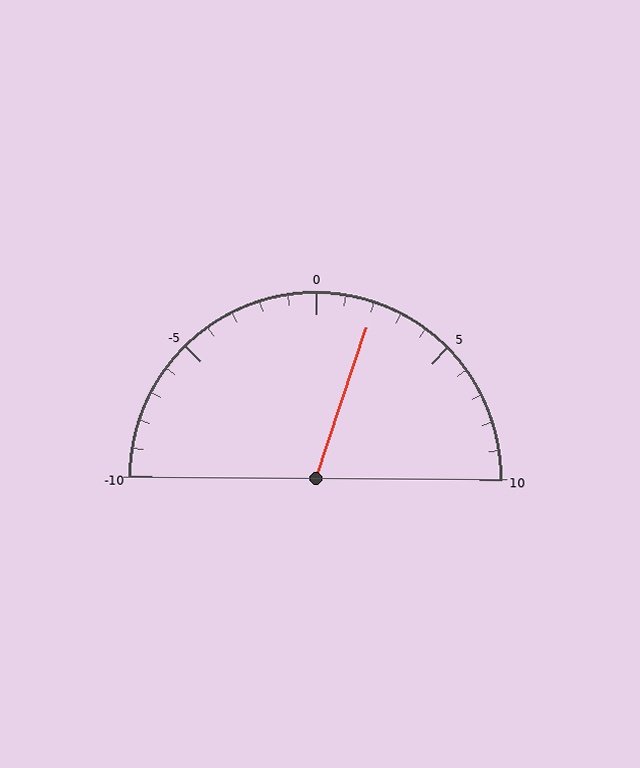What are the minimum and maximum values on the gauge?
The gauge ranges from -10 to 10.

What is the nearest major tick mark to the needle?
The nearest major tick mark is 0.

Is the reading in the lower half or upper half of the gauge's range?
The reading is in the upper half of the range (-10 to 10).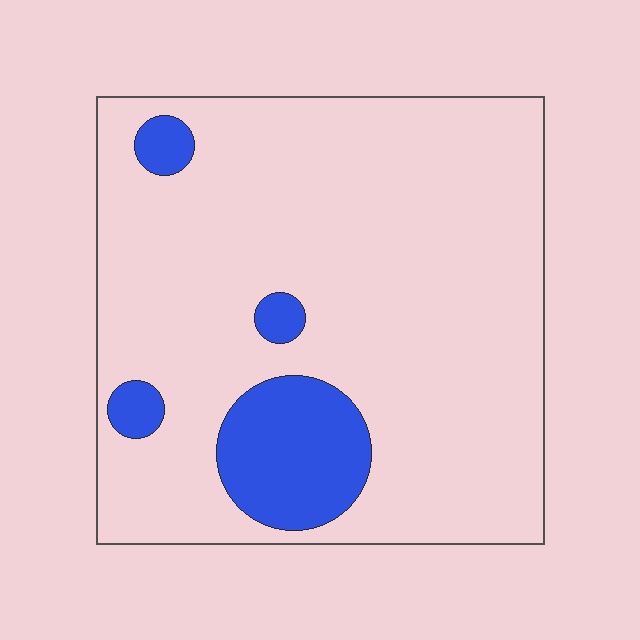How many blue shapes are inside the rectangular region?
4.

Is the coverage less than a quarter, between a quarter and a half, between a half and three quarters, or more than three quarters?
Less than a quarter.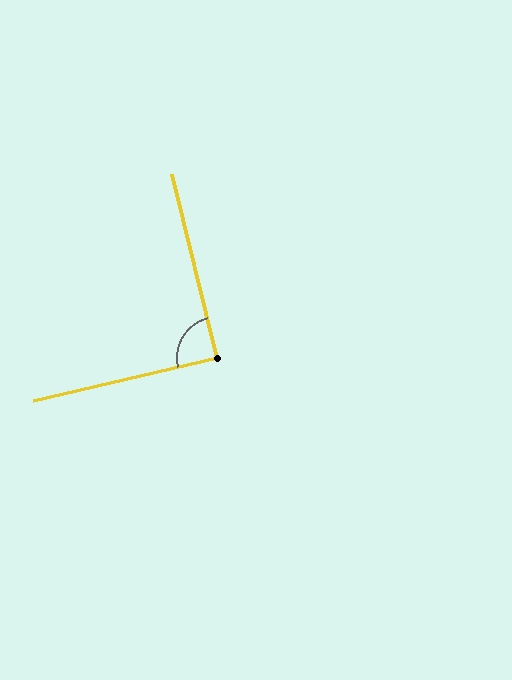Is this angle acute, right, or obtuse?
It is approximately a right angle.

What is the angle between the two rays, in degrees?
Approximately 89 degrees.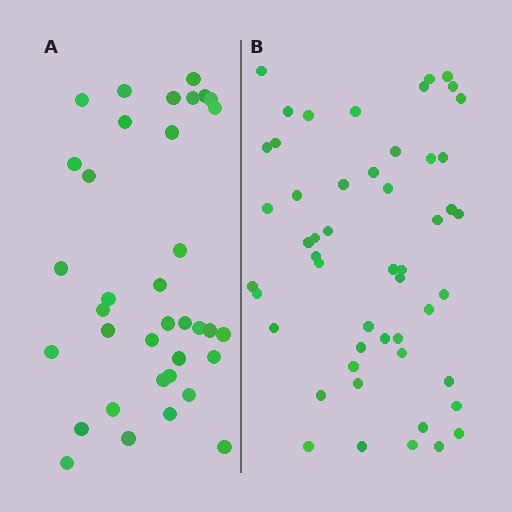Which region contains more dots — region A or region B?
Region B (the right region) has more dots.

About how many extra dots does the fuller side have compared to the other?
Region B has approximately 15 more dots than region A.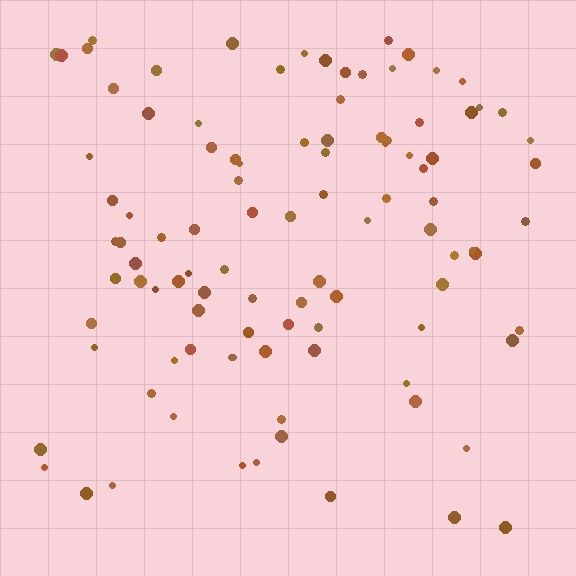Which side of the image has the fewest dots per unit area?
The bottom.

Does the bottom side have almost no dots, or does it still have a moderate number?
Still a moderate number, just noticeably fewer than the top.